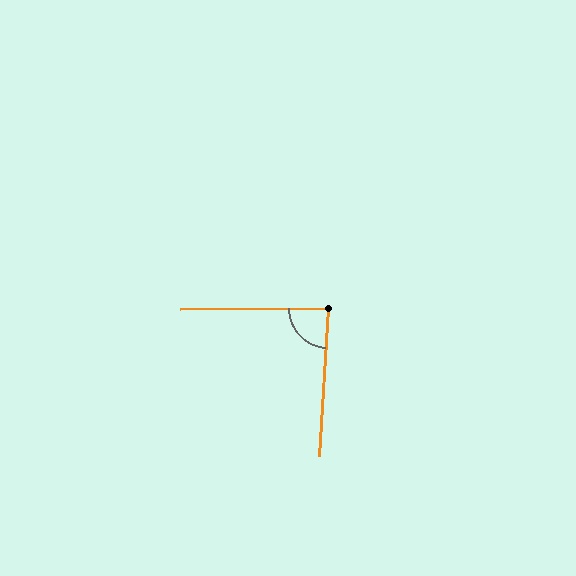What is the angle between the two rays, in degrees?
Approximately 86 degrees.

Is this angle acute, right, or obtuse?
It is approximately a right angle.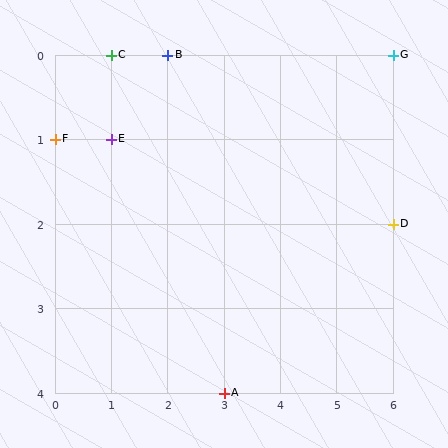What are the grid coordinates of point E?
Point E is at grid coordinates (1, 1).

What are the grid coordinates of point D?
Point D is at grid coordinates (6, 2).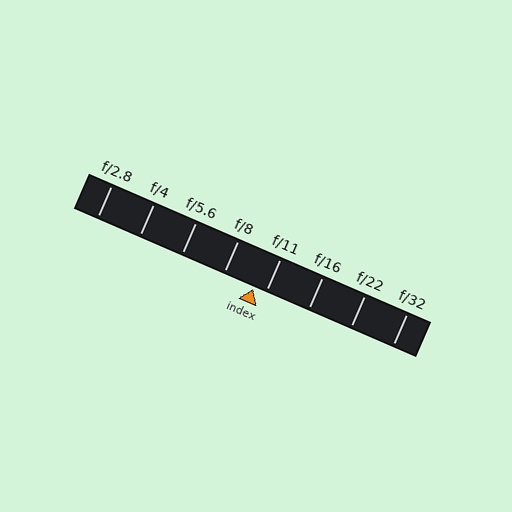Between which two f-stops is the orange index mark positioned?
The index mark is between f/8 and f/11.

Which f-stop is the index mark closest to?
The index mark is closest to f/11.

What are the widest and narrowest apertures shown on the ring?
The widest aperture shown is f/2.8 and the narrowest is f/32.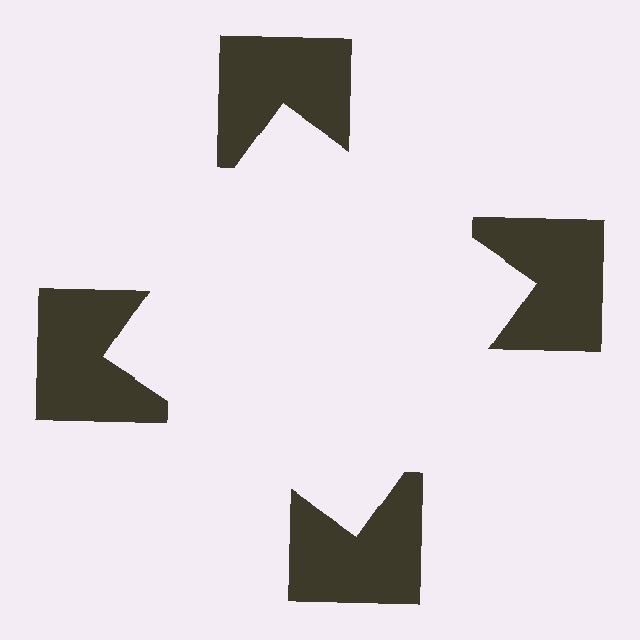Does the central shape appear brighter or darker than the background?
It typically appears slightly brighter than the background, even though no actual brightness change is drawn.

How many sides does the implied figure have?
4 sides.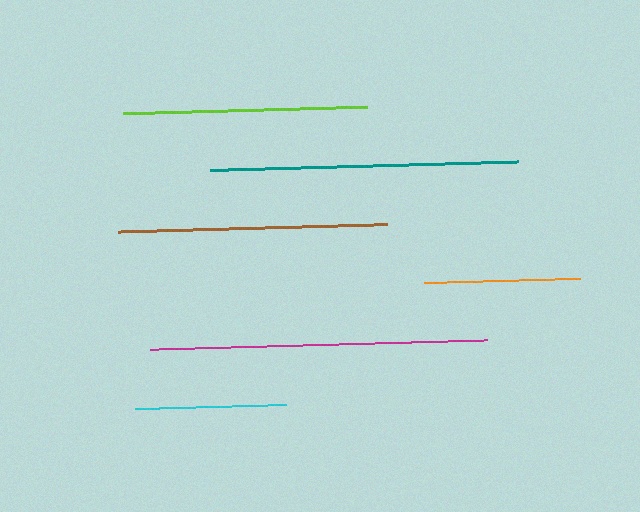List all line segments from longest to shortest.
From longest to shortest: magenta, teal, brown, lime, orange, cyan.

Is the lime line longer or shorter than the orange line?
The lime line is longer than the orange line.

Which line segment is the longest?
The magenta line is the longest at approximately 338 pixels.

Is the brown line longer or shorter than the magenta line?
The magenta line is longer than the brown line.